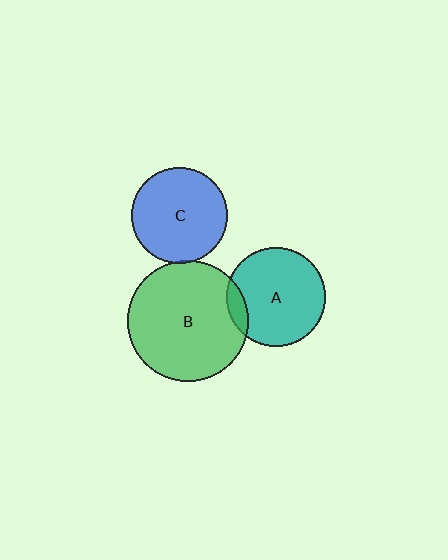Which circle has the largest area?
Circle B (green).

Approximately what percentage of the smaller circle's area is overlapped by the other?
Approximately 5%.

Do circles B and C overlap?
Yes.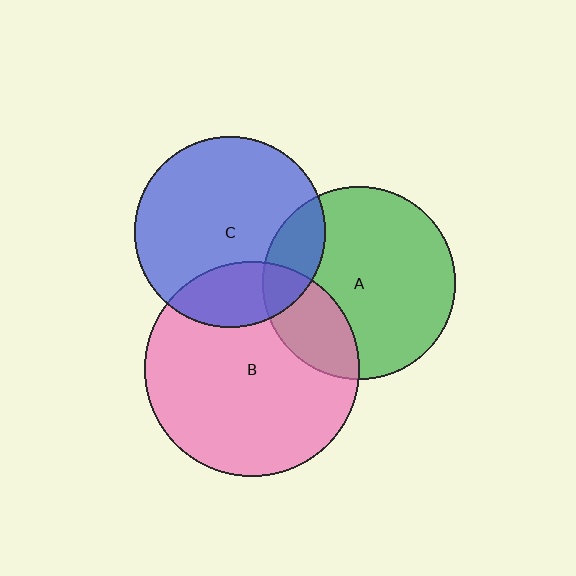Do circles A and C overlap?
Yes.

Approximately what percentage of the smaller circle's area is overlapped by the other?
Approximately 15%.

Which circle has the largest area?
Circle B (pink).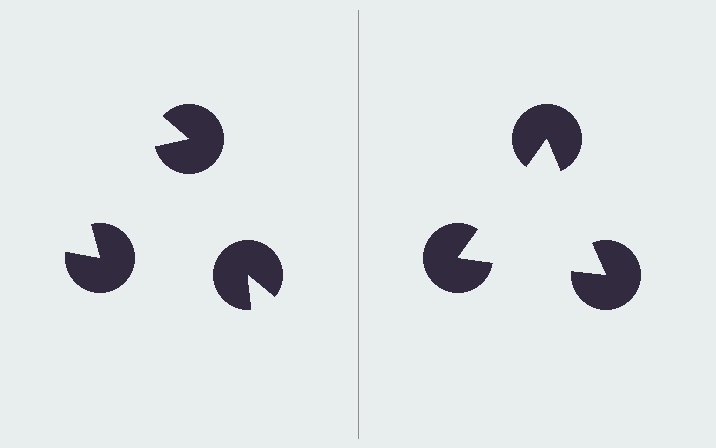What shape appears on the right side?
An illusory triangle.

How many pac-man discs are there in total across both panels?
6 — 3 on each side.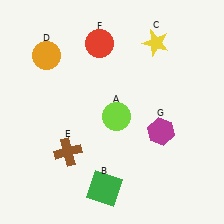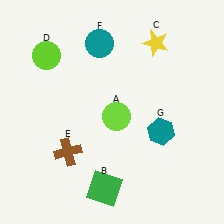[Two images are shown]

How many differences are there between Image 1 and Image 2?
There are 3 differences between the two images.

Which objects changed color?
D changed from orange to lime. F changed from red to teal. G changed from magenta to teal.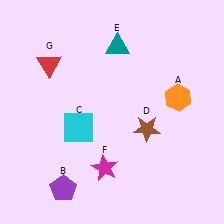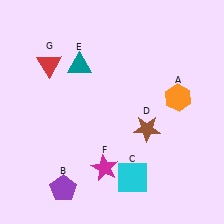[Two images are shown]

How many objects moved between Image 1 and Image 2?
2 objects moved between the two images.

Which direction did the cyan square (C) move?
The cyan square (C) moved right.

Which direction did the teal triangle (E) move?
The teal triangle (E) moved left.